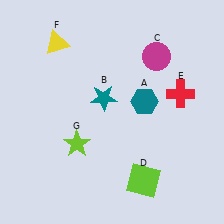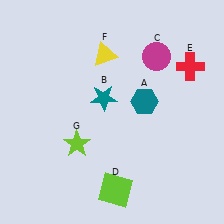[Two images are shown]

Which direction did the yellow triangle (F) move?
The yellow triangle (F) moved right.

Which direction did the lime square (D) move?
The lime square (D) moved left.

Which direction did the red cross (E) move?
The red cross (E) moved up.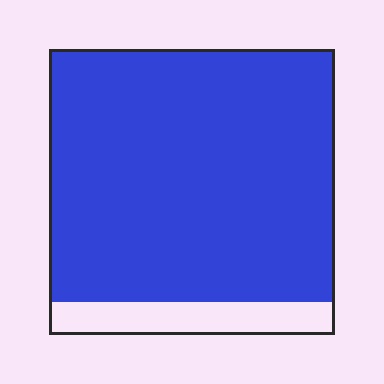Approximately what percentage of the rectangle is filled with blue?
Approximately 90%.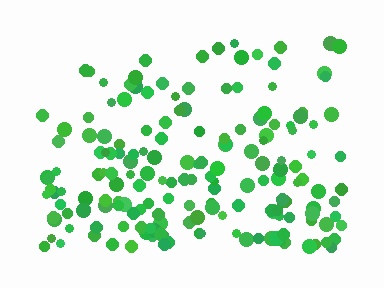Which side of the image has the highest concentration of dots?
The bottom.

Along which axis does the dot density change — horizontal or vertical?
Vertical.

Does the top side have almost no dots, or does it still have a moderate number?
Still a moderate number, just noticeably fewer than the bottom.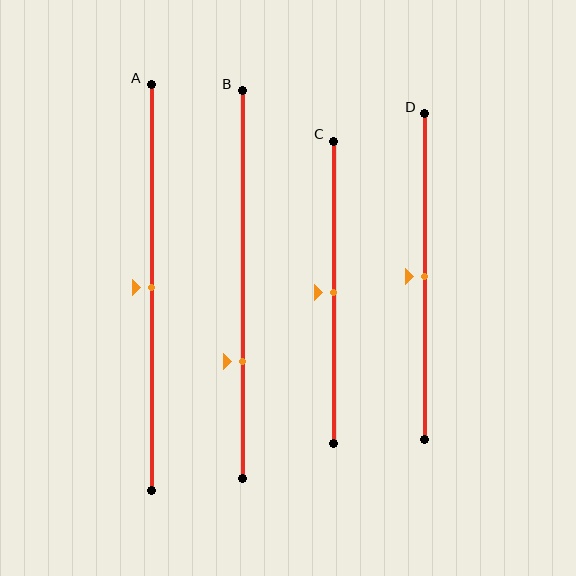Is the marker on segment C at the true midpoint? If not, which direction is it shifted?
Yes, the marker on segment C is at the true midpoint.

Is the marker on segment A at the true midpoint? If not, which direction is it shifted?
Yes, the marker on segment A is at the true midpoint.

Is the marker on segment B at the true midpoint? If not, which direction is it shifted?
No, the marker on segment B is shifted downward by about 20% of the segment length.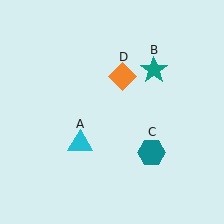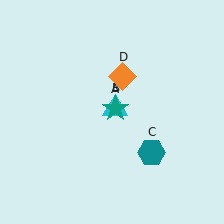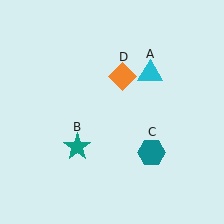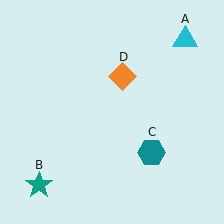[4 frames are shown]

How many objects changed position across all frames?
2 objects changed position: cyan triangle (object A), teal star (object B).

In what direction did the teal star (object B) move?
The teal star (object B) moved down and to the left.